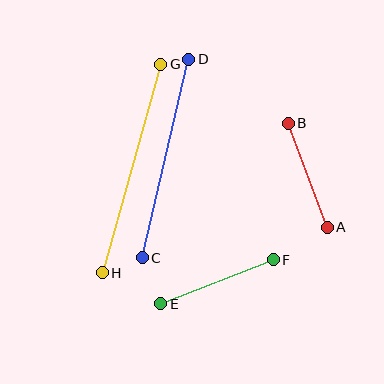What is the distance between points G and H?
The distance is approximately 217 pixels.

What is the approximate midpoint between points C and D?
The midpoint is at approximately (166, 158) pixels.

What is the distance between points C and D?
The distance is approximately 204 pixels.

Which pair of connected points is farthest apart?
Points G and H are farthest apart.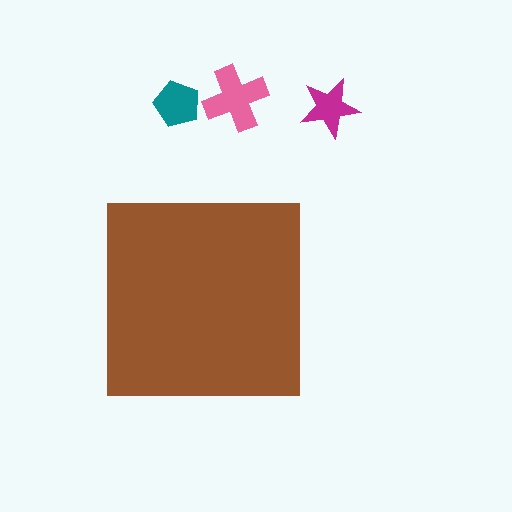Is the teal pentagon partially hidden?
No, the teal pentagon is fully visible.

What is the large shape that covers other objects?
A brown square.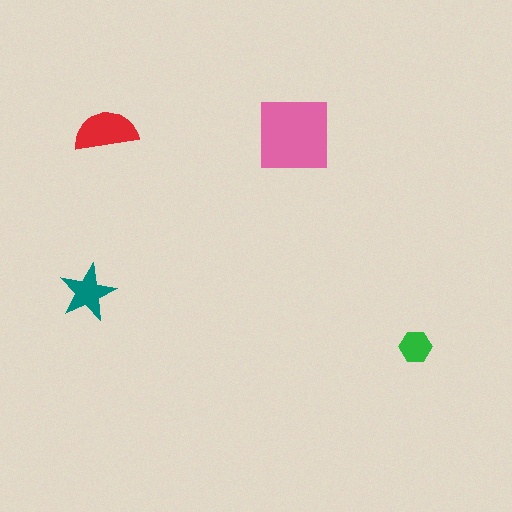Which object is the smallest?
The green hexagon.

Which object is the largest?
The pink square.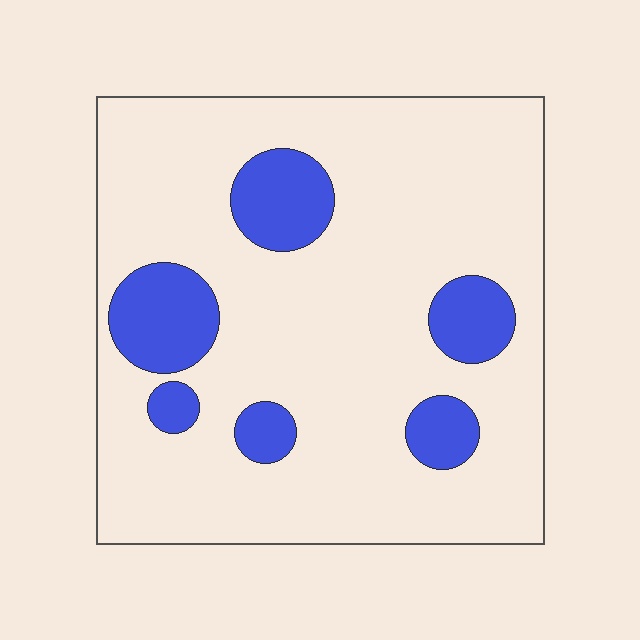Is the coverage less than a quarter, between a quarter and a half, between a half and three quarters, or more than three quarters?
Less than a quarter.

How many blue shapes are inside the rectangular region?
6.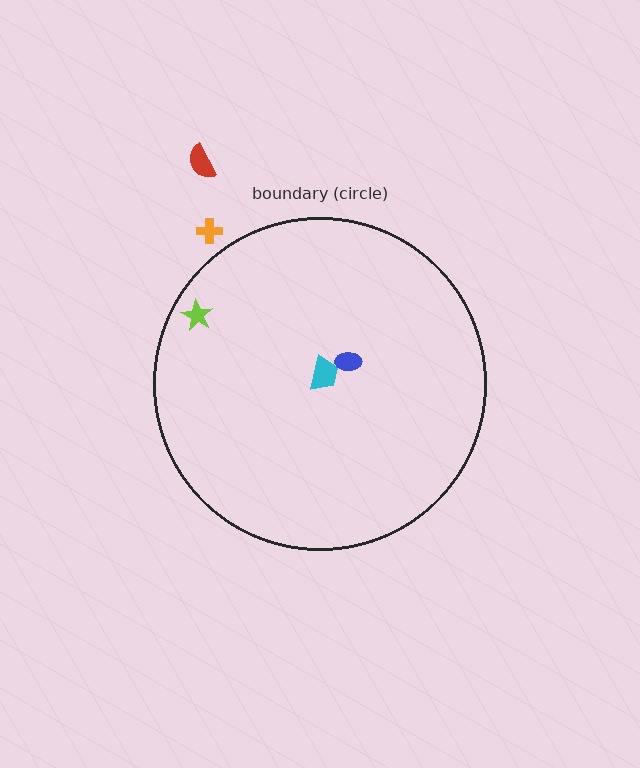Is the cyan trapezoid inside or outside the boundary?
Inside.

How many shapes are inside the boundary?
3 inside, 2 outside.